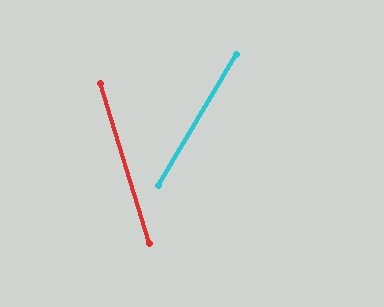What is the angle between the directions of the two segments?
Approximately 48 degrees.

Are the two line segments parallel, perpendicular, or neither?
Neither parallel nor perpendicular — they differ by about 48°.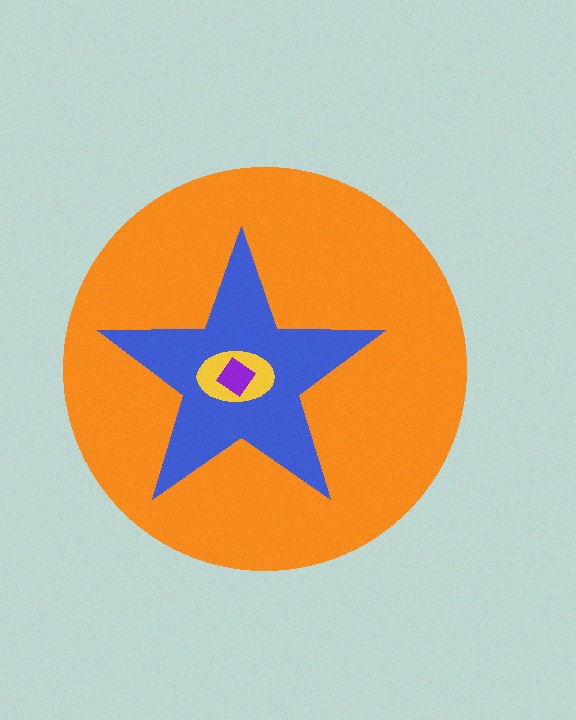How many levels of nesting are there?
4.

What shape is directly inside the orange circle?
The blue star.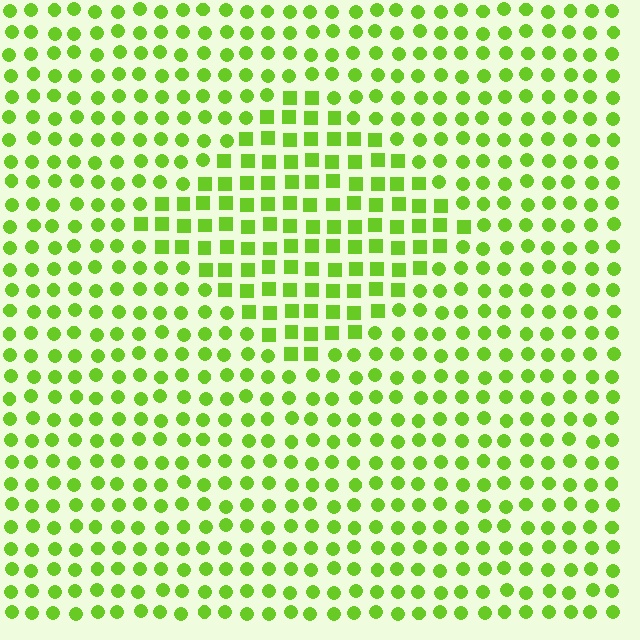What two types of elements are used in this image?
The image uses squares inside the diamond region and circles outside it.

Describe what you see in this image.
The image is filled with small lime elements arranged in a uniform grid. A diamond-shaped region contains squares, while the surrounding area contains circles. The boundary is defined purely by the change in element shape.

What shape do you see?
I see a diamond.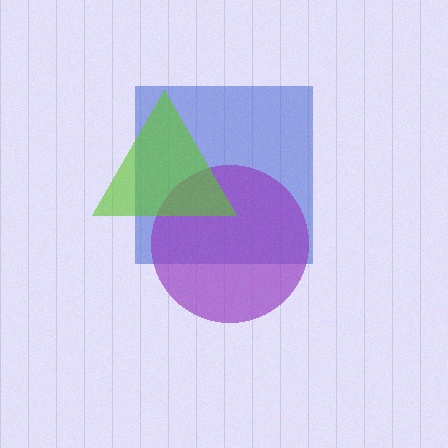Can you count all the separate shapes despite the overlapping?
Yes, there are 3 separate shapes.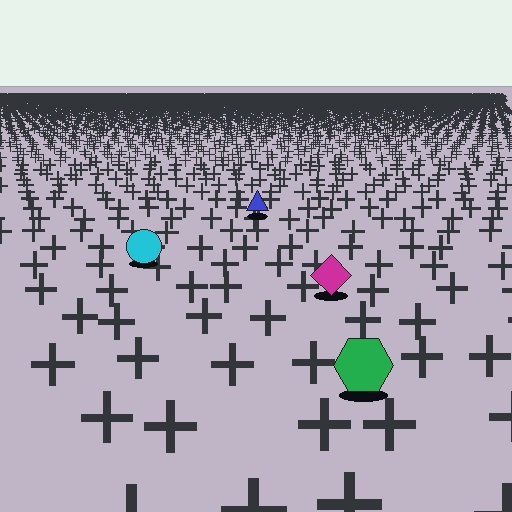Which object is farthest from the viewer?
The blue triangle is farthest from the viewer. It appears smaller and the ground texture around it is denser.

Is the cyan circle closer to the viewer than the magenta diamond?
No. The magenta diamond is closer — you can tell from the texture gradient: the ground texture is coarser near it.